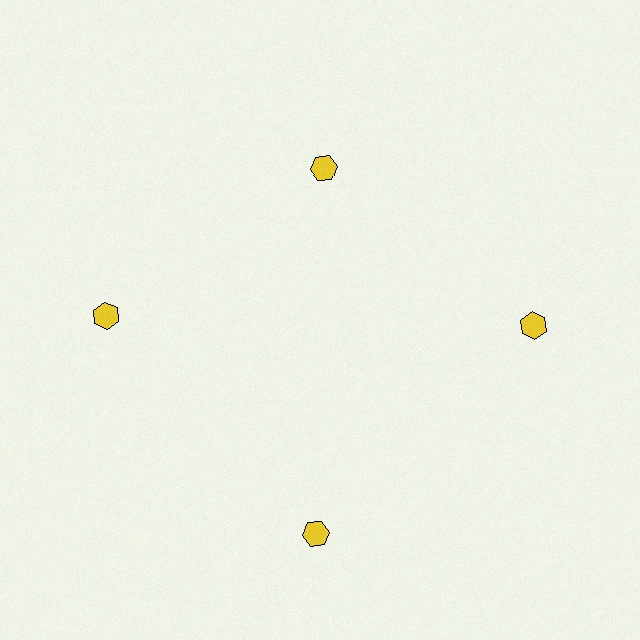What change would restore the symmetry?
The symmetry would be restored by moving it outward, back onto the ring so that all 4 hexagons sit at equal angles and equal distance from the center.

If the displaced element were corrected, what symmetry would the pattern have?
It would have 4-fold rotational symmetry — the pattern would map onto itself every 90 degrees.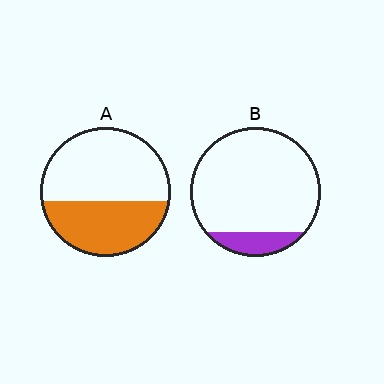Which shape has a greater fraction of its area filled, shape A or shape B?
Shape A.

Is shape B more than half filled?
No.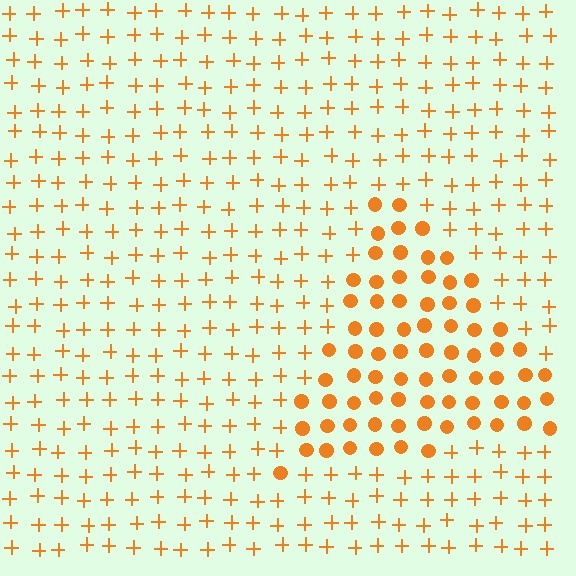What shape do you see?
I see a triangle.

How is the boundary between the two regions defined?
The boundary is defined by a change in element shape: circles inside vs. plus signs outside. All elements share the same color and spacing.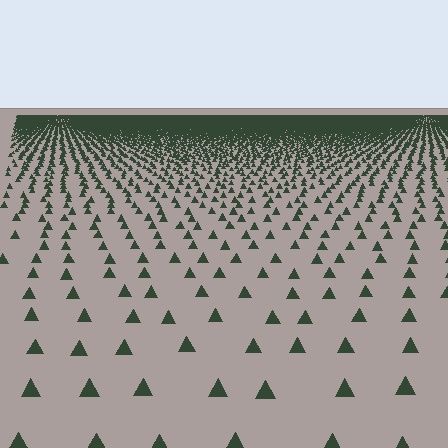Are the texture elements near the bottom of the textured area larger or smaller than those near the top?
Larger. Near the bottom, elements are closer to the viewer and appear at a bigger on-screen size.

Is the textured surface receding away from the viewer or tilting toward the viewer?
The surface is receding away from the viewer. Texture elements get smaller and denser toward the top.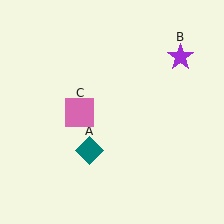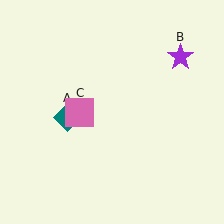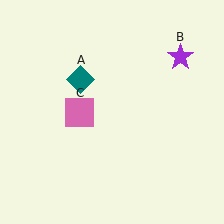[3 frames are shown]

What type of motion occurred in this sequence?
The teal diamond (object A) rotated clockwise around the center of the scene.